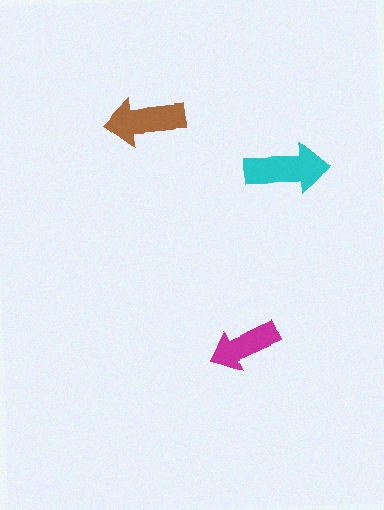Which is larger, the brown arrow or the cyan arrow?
The cyan one.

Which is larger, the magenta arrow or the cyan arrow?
The cyan one.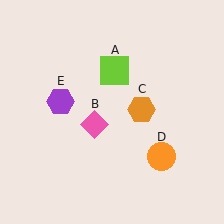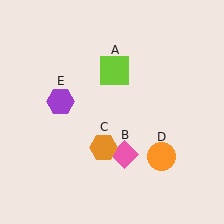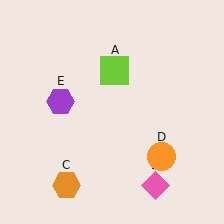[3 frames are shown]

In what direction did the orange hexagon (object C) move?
The orange hexagon (object C) moved down and to the left.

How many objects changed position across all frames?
2 objects changed position: pink diamond (object B), orange hexagon (object C).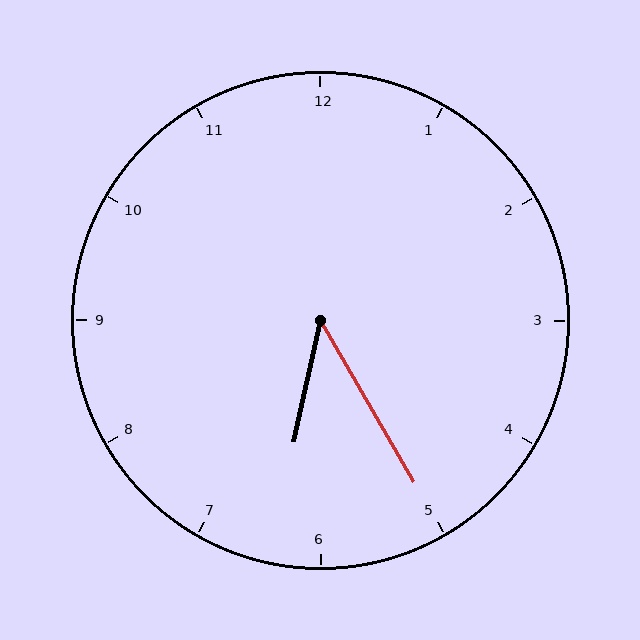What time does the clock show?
6:25.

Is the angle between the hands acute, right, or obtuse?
It is acute.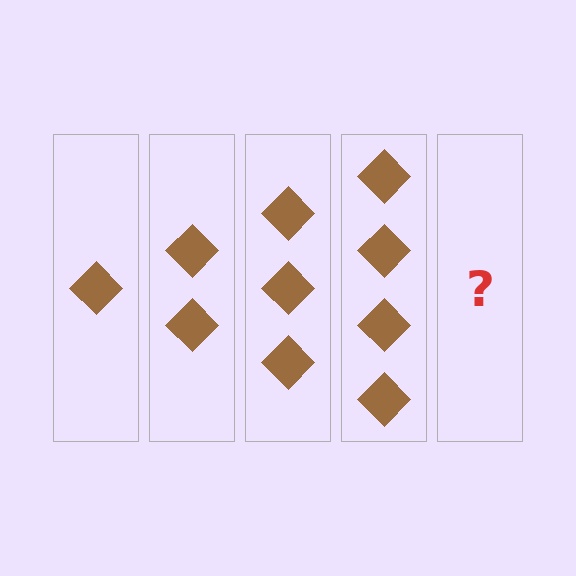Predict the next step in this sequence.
The next step is 5 diamonds.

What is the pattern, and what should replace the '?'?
The pattern is that each step adds one more diamond. The '?' should be 5 diamonds.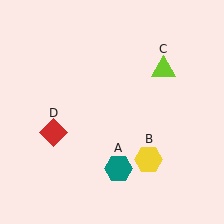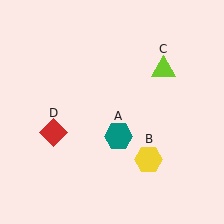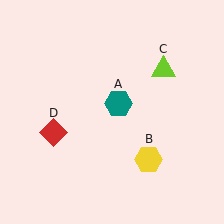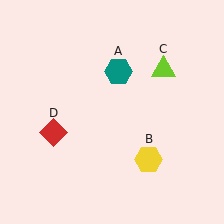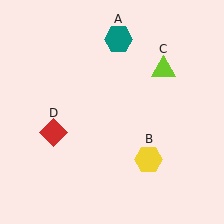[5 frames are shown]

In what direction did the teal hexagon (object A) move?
The teal hexagon (object A) moved up.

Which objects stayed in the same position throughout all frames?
Yellow hexagon (object B) and lime triangle (object C) and red diamond (object D) remained stationary.